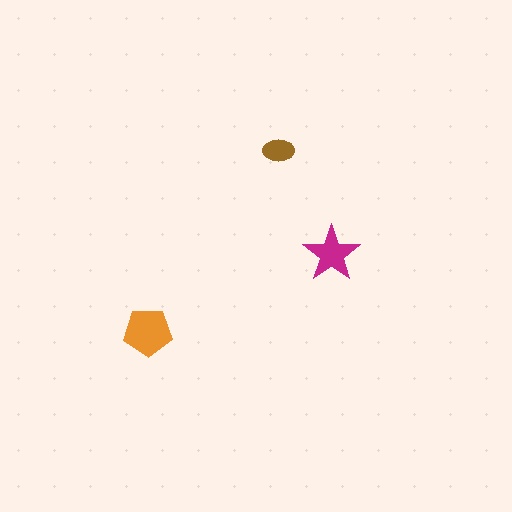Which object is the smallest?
The brown ellipse.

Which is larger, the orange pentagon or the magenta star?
The orange pentagon.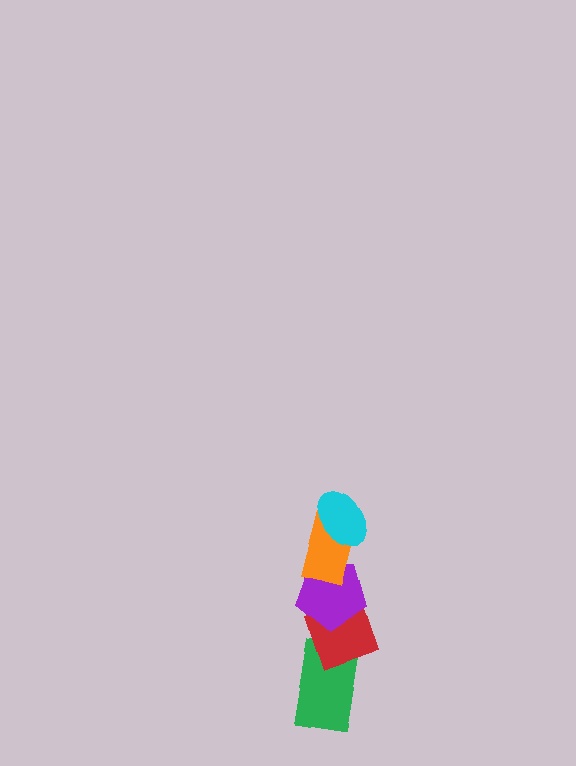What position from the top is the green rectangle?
The green rectangle is 5th from the top.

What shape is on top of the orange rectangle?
The cyan ellipse is on top of the orange rectangle.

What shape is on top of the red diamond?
The purple pentagon is on top of the red diamond.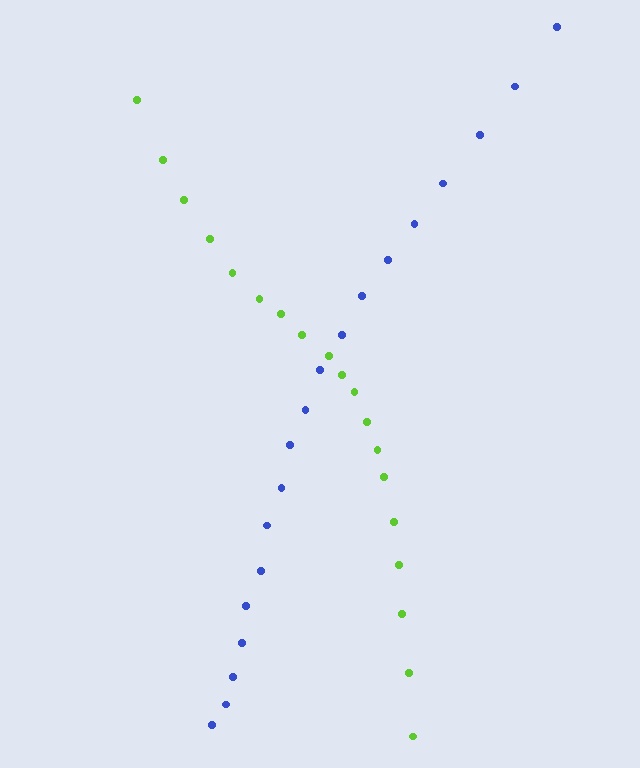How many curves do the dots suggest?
There are 2 distinct paths.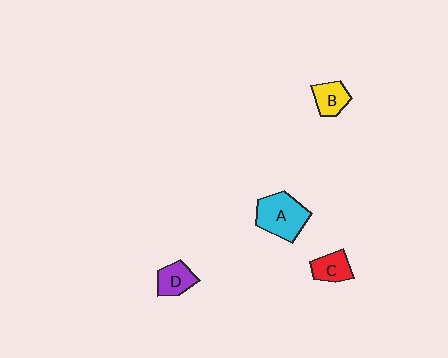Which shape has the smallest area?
Shape B (yellow).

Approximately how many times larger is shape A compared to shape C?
Approximately 1.8 times.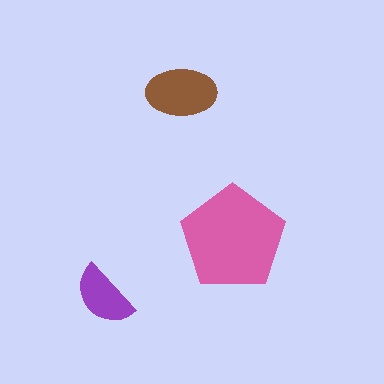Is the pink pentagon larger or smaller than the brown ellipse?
Larger.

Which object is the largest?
The pink pentagon.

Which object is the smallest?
The purple semicircle.